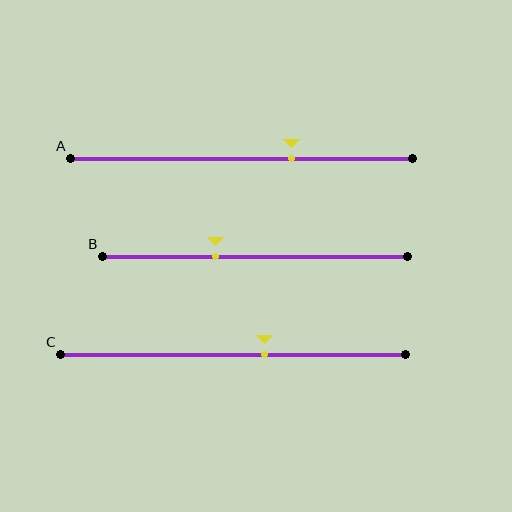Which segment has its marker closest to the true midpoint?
Segment C has its marker closest to the true midpoint.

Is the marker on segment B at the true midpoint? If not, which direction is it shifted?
No, the marker on segment B is shifted to the left by about 13% of the segment length.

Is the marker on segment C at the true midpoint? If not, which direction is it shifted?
No, the marker on segment C is shifted to the right by about 9% of the segment length.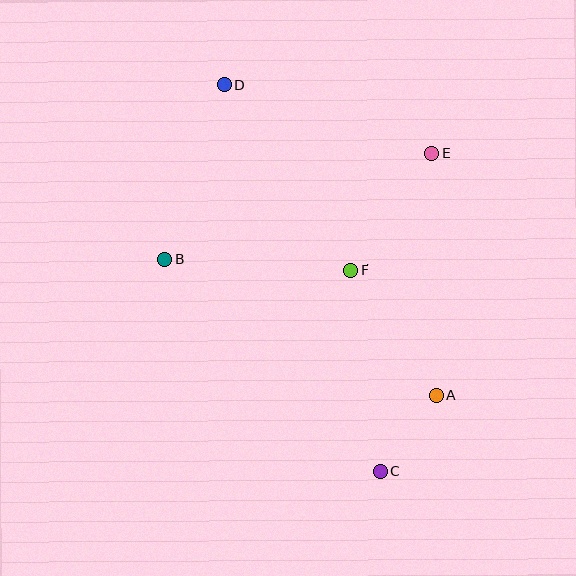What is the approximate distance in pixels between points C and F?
The distance between C and F is approximately 204 pixels.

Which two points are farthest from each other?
Points C and D are farthest from each other.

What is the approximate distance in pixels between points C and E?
The distance between C and E is approximately 323 pixels.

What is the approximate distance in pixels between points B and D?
The distance between B and D is approximately 184 pixels.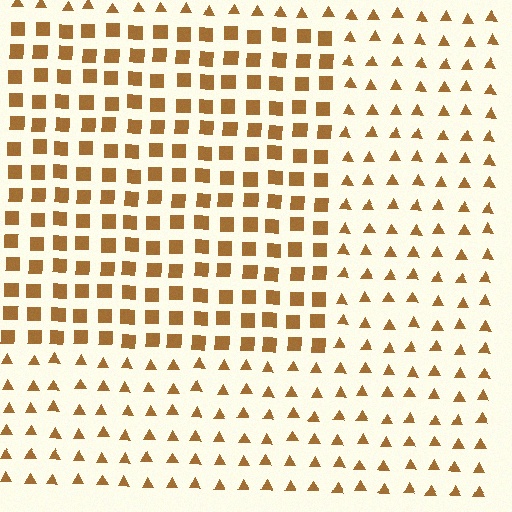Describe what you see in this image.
The image is filled with small brown elements arranged in a uniform grid. A rectangle-shaped region contains squares, while the surrounding area contains triangles. The boundary is defined purely by the change in element shape.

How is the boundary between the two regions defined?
The boundary is defined by a change in element shape: squares inside vs. triangles outside. All elements share the same color and spacing.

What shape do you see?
I see a rectangle.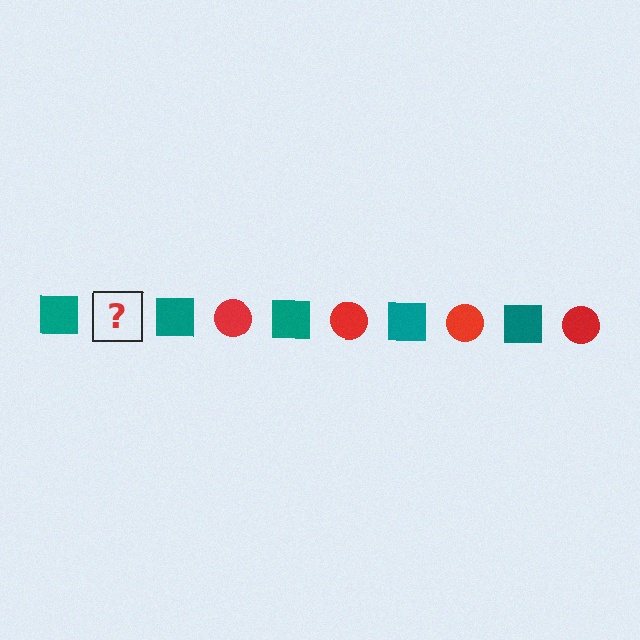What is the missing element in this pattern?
The missing element is a red circle.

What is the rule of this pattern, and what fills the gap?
The rule is that the pattern alternates between teal square and red circle. The gap should be filled with a red circle.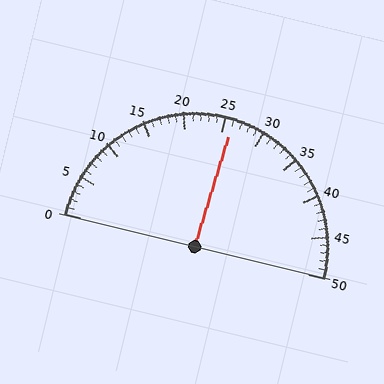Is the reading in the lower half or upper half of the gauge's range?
The reading is in the upper half of the range (0 to 50).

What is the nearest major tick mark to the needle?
The nearest major tick mark is 25.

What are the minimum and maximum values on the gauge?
The gauge ranges from 0 to 50.